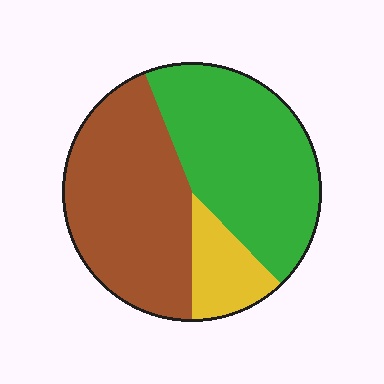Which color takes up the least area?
Yellow, at roughly 10%.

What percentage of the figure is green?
Green takes up between a third and a half of the figure.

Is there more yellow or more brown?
Brown.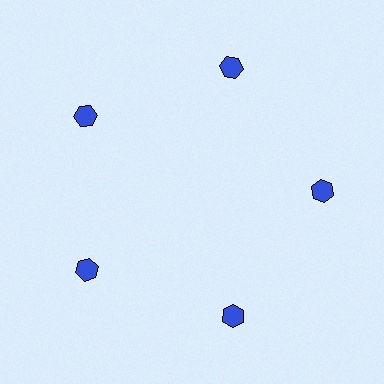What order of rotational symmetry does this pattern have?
This pattern has 5-fold rotational symmetry.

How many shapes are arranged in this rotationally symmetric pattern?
There are 5 shapes, arranged in 5 groups of 1.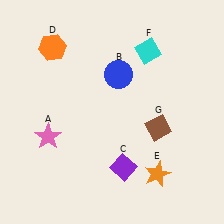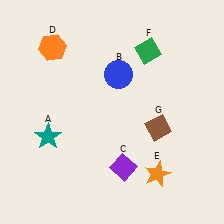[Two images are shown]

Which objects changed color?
A changed from pink to teal. F changed from cyan to green.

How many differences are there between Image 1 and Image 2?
There are 2 differences between the two images.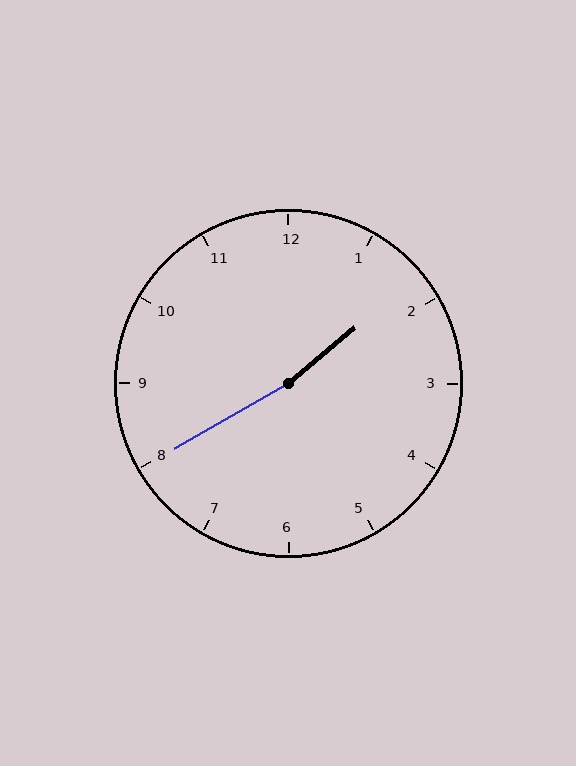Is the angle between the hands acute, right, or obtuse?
It is obtuse.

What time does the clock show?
1:40.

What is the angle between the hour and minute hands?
Approximately 170 degrees.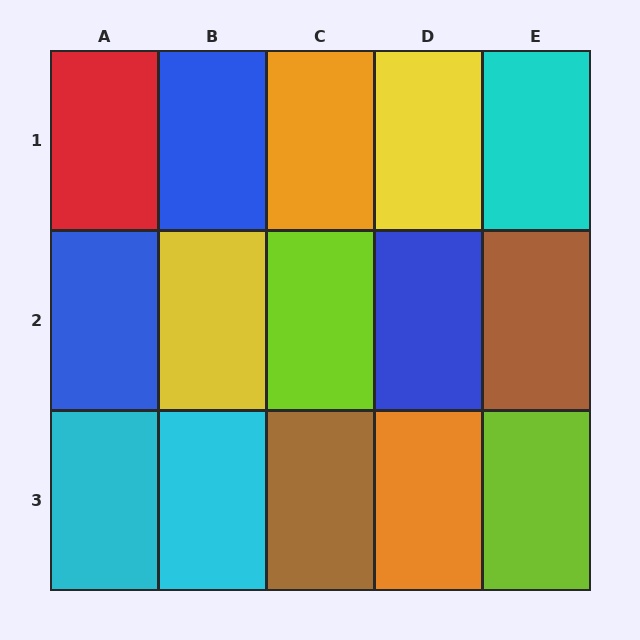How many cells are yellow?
2 cells are yellow.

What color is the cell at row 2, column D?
Blue.